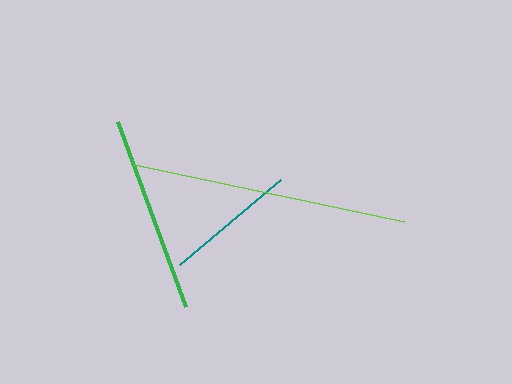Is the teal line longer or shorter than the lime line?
The lime line is longer than the teal line.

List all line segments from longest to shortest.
From longest to shortest: lime, green, teal.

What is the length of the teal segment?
The teal segment is approximately 131 pixels long.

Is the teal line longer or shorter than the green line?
The green line is longer than the teal line.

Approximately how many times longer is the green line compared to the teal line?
The green line is approximately 1.5 times the length of the teal line.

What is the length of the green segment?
The green segment is approximately 197 pixels long.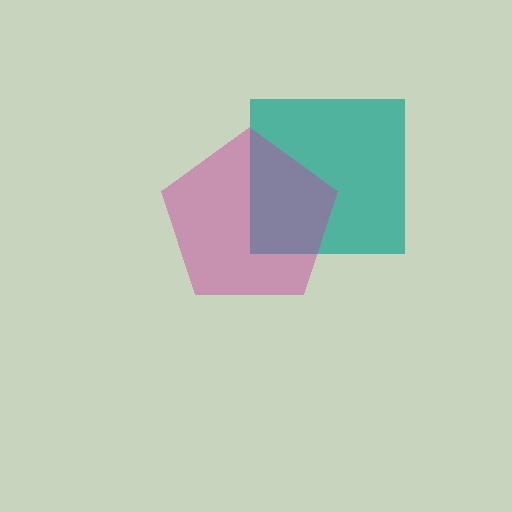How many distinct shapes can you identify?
There are 2 distinct shapes: a teal square, a magenta pentagon.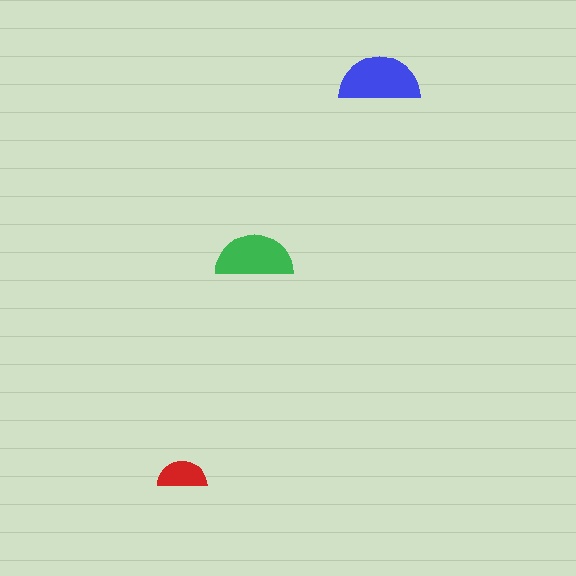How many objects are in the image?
There are 3 objects in the image.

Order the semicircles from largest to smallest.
the blue one, the green one, the red one.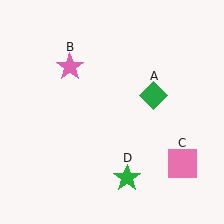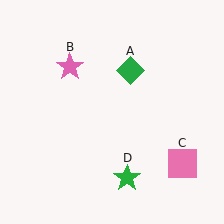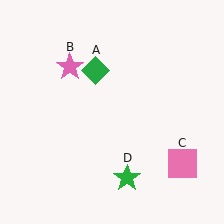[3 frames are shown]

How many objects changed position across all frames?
1 object changed position: green diamond (object A).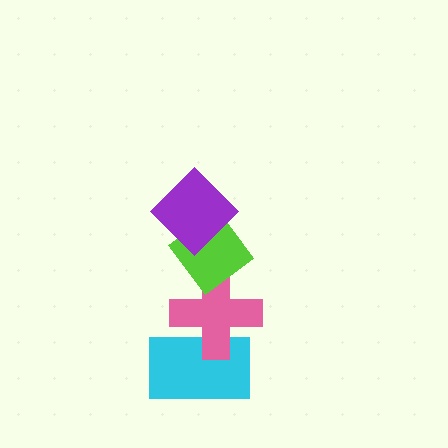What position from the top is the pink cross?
The pink cross is 3rd from the top.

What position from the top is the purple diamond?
The purple diamond is 1st from the top.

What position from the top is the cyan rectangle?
The cyan rectangle is 4th from the top.